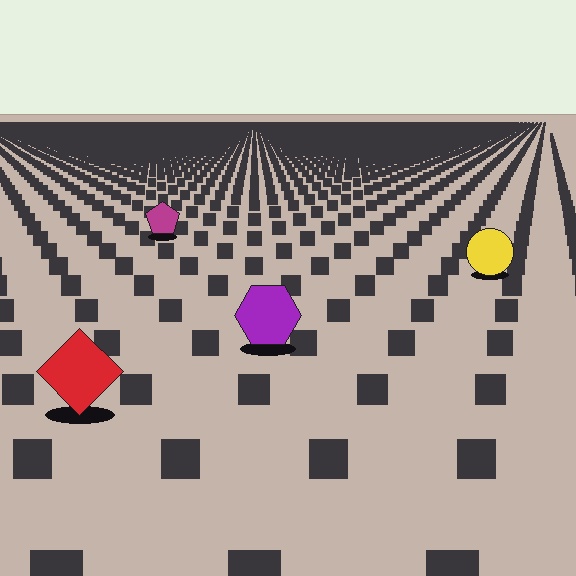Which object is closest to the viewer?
The red diamond is closest. The texture marks near it are larger and more spread out.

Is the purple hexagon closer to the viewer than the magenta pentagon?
Yes. The purple hexagon is closer — you can tell from the texture gradient: the ground texture is coarser near it.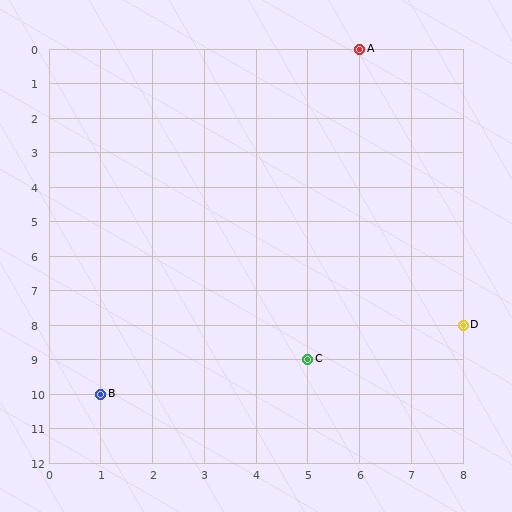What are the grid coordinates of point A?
Point A is at grid coordinates (6, 0).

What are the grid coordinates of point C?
Point C is at grid coordinates (5, 9).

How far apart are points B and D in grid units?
Points B and D are 7 columns and 2 rows apart (about 7.3 grid units diagonally).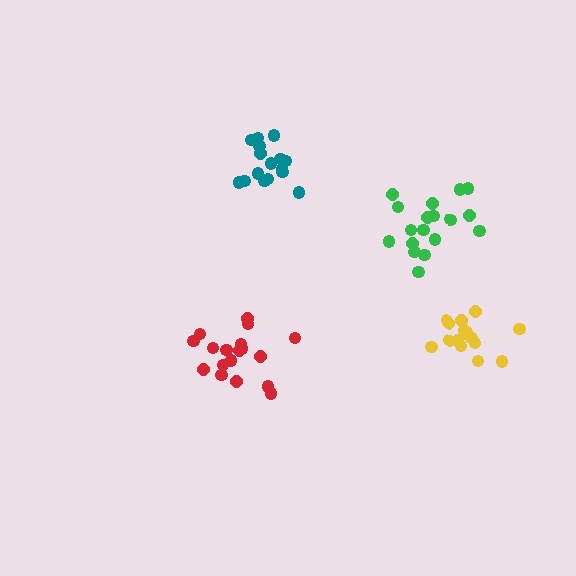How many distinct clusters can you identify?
There are 4 distinct clusters.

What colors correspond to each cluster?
The clusters are colored: teal, red, yellow, green.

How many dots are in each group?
Group 1: 16 dots, Group 2: 18 dots, Group 3: 16 dots, Group 4: 18 dots (68 total).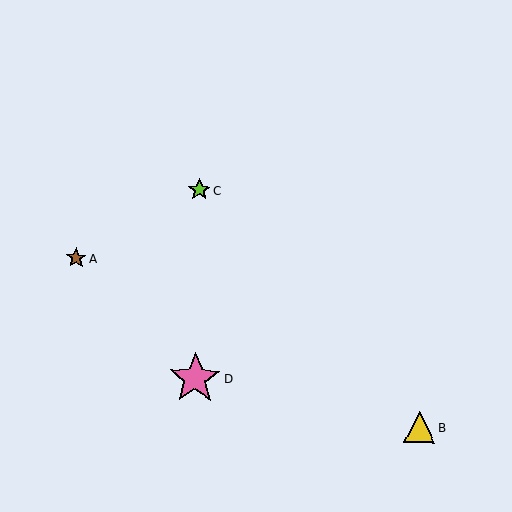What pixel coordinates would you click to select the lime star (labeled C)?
Click at (199, 190) to select the lime star C.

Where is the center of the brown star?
The center of the brown star is at (76, 258).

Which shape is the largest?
The pink star (labeled D) is the largest.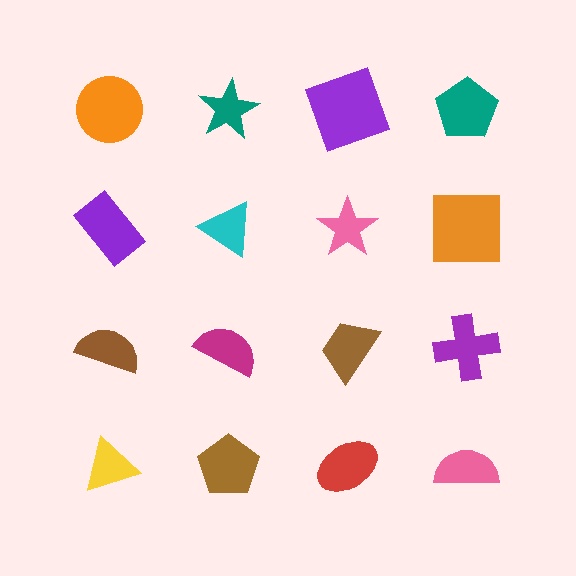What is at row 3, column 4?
A purple cross.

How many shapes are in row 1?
4 shapes.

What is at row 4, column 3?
A red ellipse.